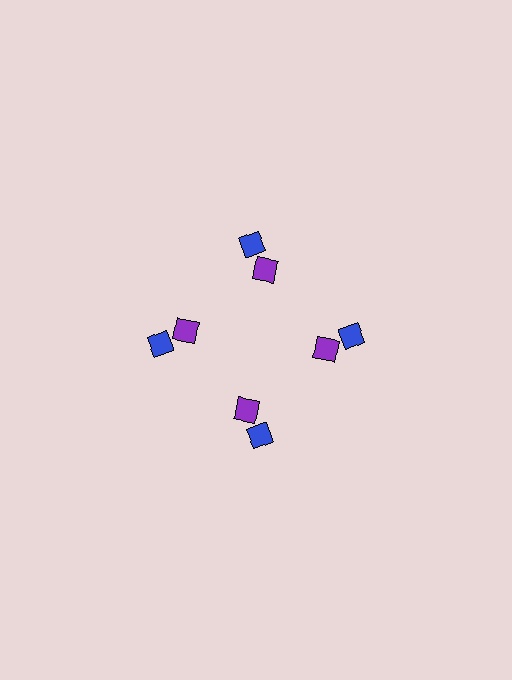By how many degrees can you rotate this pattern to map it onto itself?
The pattern maps onto itself every 90 degrees of rotation.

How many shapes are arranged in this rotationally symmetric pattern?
There are 8 shapes, arranged in 4 groups of 2.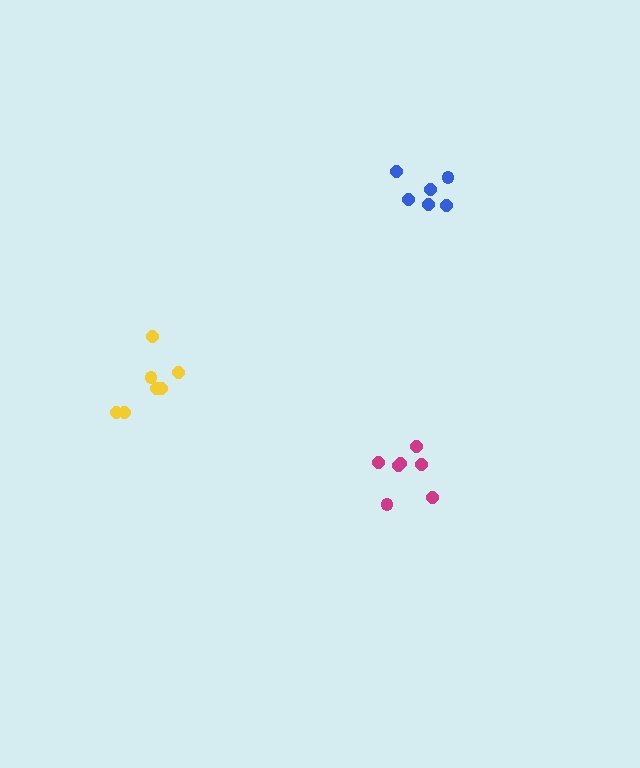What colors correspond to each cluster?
The clusters are colored: yellow, blue, magenta.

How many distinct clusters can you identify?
There are 3 distinct clusters.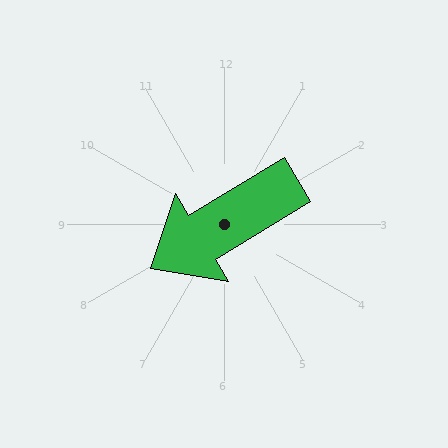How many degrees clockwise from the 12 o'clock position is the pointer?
Approximately 239 degrees.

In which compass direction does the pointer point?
Southwest.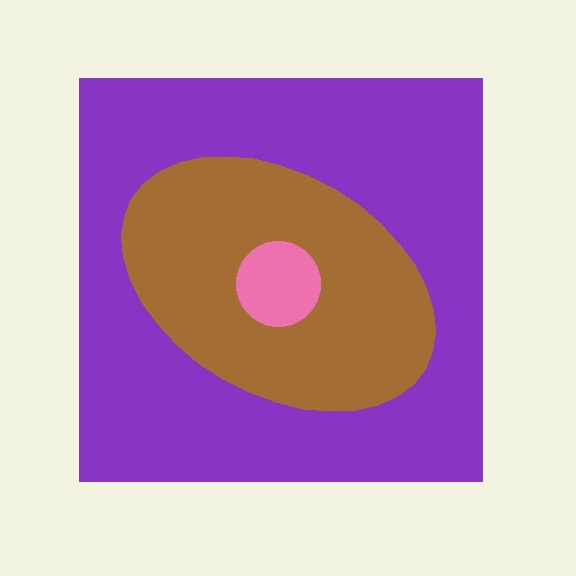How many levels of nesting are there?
3.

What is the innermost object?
The pink circle.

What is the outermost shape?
The purple square.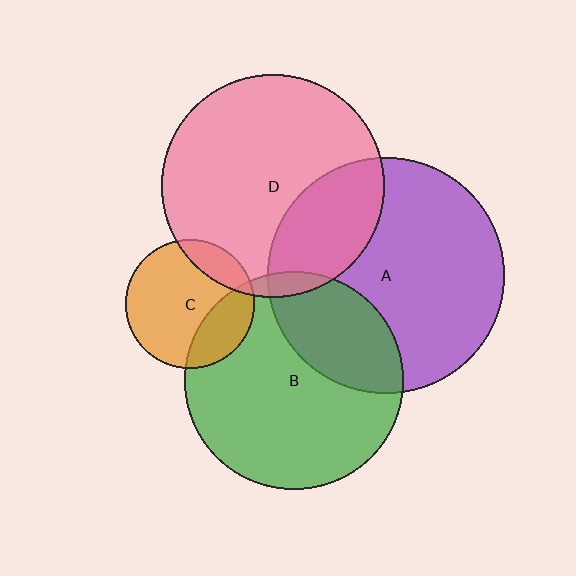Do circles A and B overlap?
Yes.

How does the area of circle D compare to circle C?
Approximately 3.0 times.